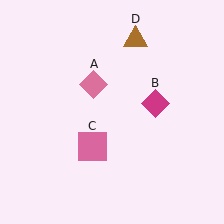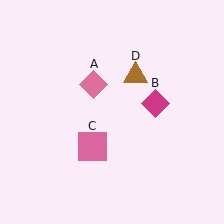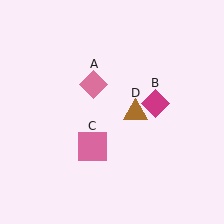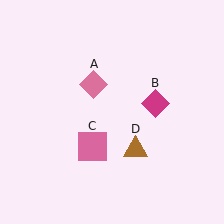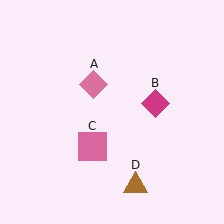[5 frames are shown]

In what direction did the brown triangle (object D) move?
The brown triangle (object D) moved down.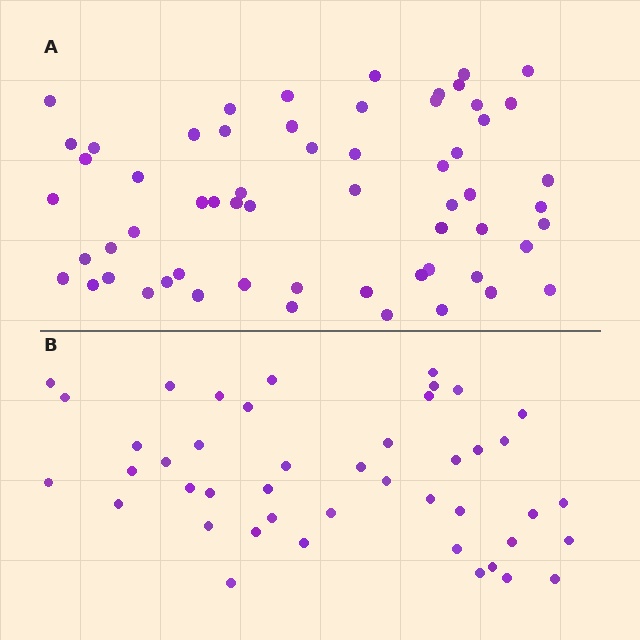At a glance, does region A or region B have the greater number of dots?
Region A (the top region) has more dots.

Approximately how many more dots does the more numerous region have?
Region A has approximately 15 more dots than region B.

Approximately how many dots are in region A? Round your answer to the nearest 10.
About 60 dots.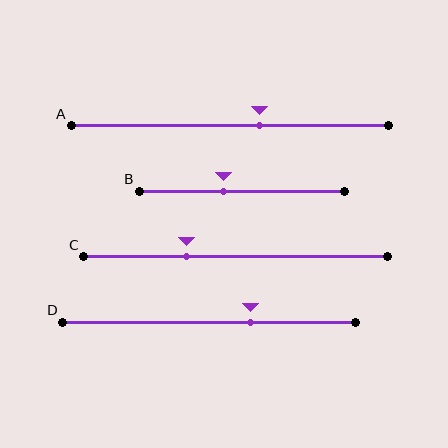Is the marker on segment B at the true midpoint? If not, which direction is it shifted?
No, the marker on segment B is shifted to the left by about 9% of the segment length.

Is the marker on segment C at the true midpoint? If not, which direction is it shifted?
No, the marker on segment C is shifted to the left by about 16% of the segment length.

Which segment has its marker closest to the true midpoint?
Segment B has its marker closest to the true midpoint.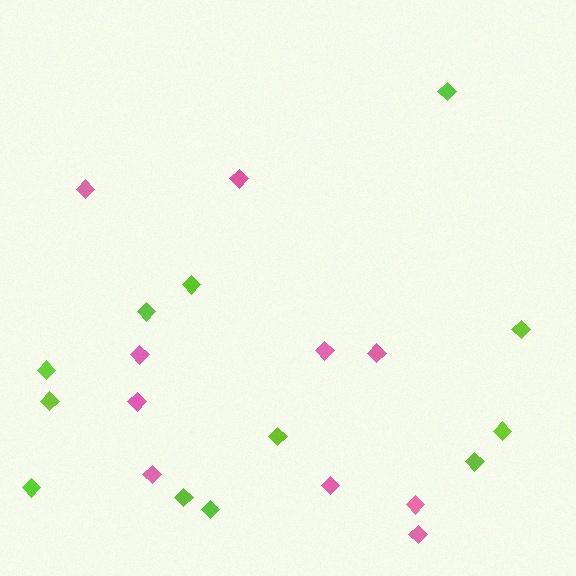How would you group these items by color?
There are 2 groups: one group of pink diamonds (10) and one group of lime diamonds (12).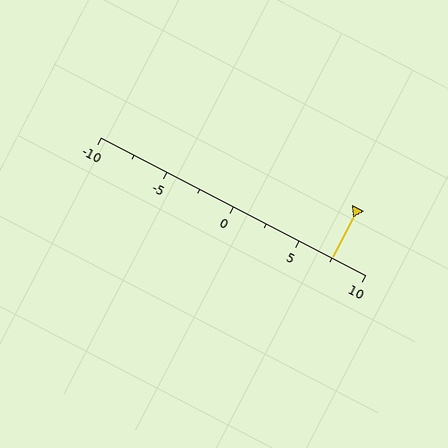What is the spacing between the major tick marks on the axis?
The major ticks are spaced 5 apart.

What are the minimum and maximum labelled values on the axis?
The axis runs from -10 to 10.